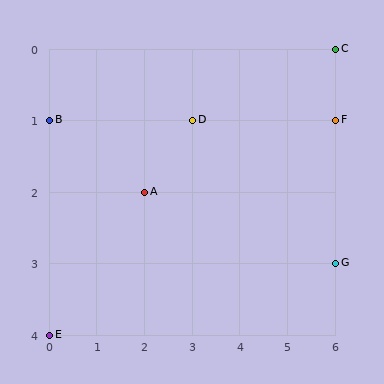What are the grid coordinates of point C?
Point C is at grid coordinates (6, 0).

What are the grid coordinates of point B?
Point B is at grid coordinates (0, 1).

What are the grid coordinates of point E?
Point E is at grid coordinates (0, 4).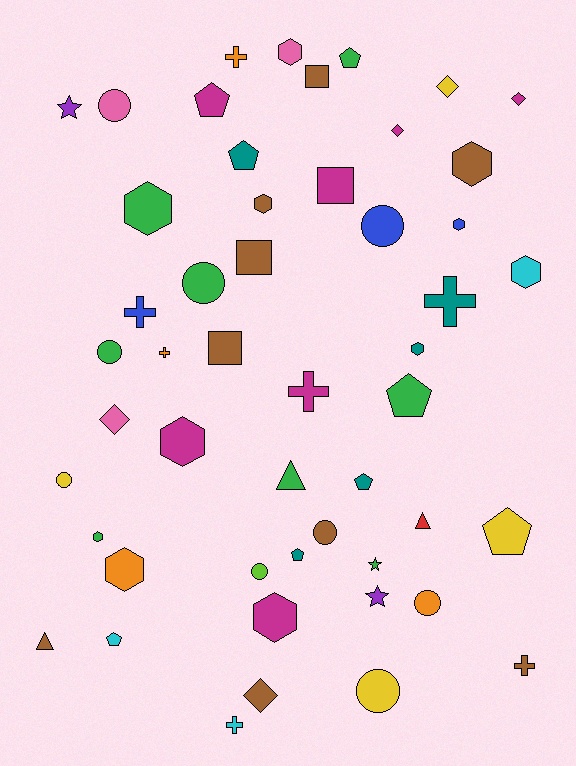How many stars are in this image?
There are 3 stars.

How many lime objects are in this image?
There is 1 lime object.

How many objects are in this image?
There are 50 objects.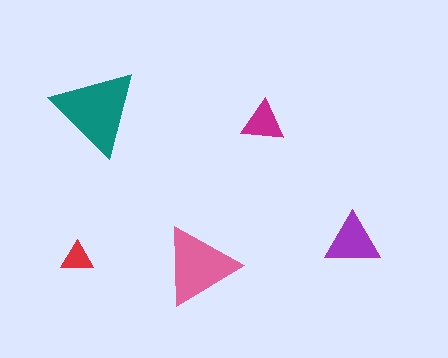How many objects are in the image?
There are 5 objects in the image.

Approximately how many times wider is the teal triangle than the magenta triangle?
About 2 times wider.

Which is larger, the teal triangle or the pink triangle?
The teal one.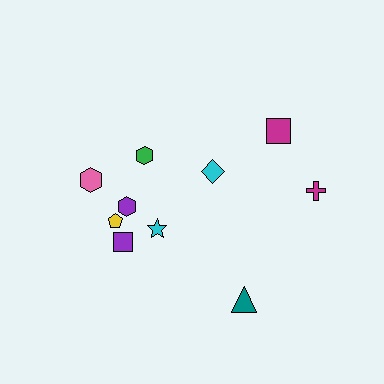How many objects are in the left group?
There are 6 objects.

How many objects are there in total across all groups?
There are 10 objects.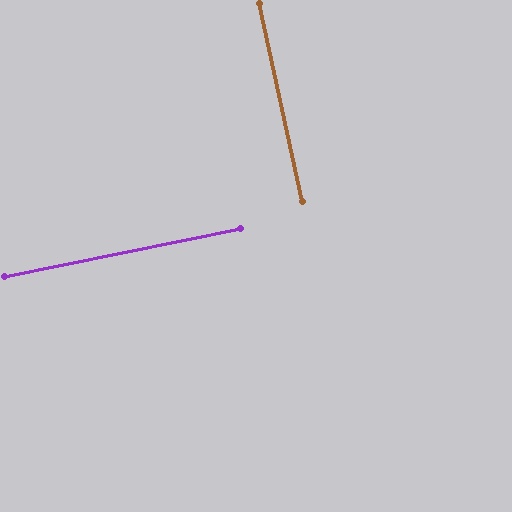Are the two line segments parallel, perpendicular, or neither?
Perpendicular — they meet at approximately 89°.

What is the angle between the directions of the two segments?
Approximately 89 degrees.